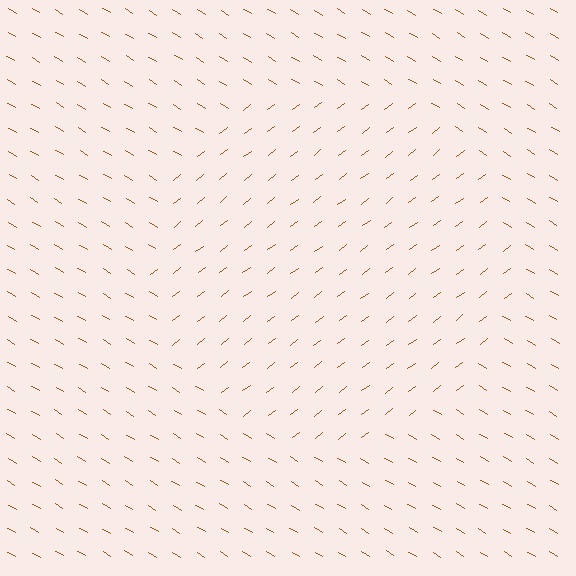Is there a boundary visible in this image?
Yes, there is a texture boundary formed by a change in line orientation.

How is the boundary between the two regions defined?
The boundary is defined purely by a change in line orientation (approximately 68 degrees difference). All lines are the same color and thickness.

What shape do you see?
I see a circle.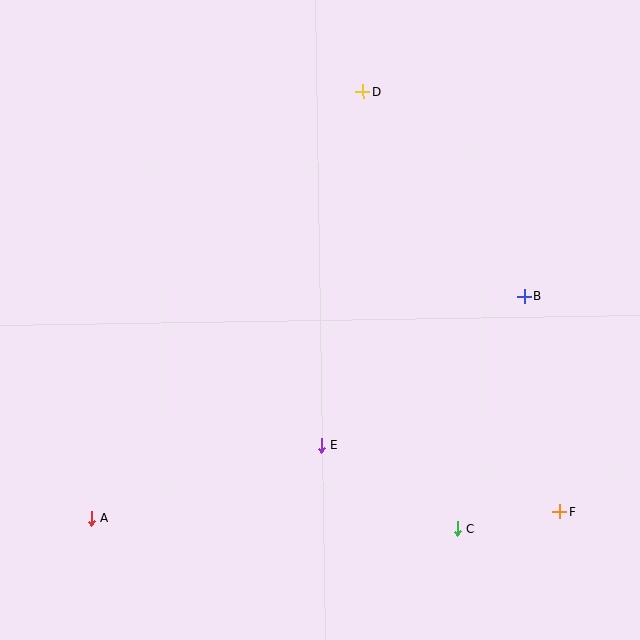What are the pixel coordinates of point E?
Point E is at (321, 445).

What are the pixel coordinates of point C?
Point C is at (457, 529).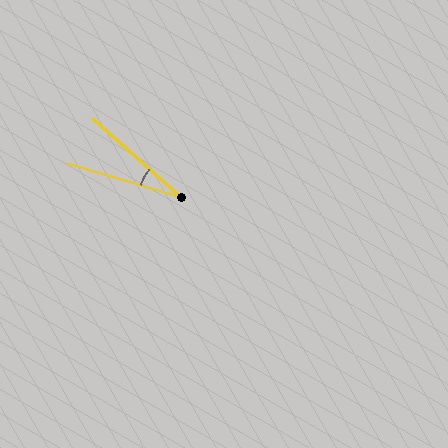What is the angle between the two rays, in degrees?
Approximately 25 degrees.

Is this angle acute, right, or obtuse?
It is acute.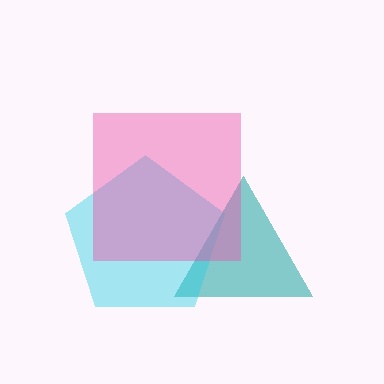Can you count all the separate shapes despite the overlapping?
Yes, there are 3 separate shapes.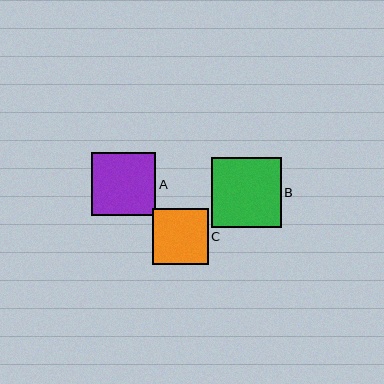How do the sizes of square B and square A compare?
Square B and square A are approximately the same size.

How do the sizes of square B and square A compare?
Square B and square A are approximately the same size.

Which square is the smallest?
Square C is the smallest with a size of approximately 55 pixels.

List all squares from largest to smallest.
From largest to smallest: B, A, C.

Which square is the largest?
Square B is the largest with a size of approximately 70 pixels.